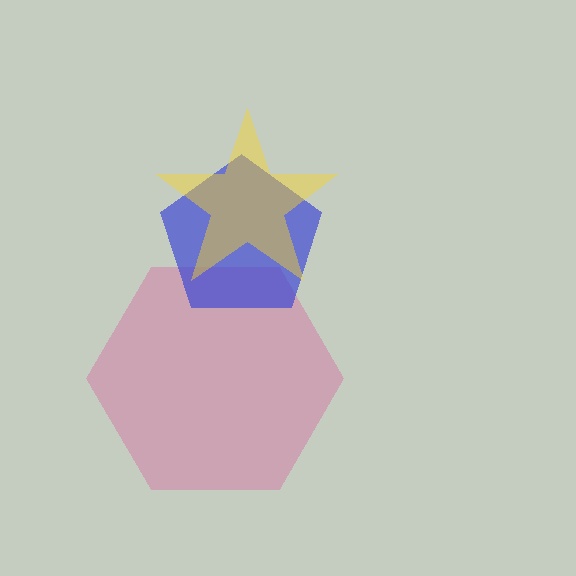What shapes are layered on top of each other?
The layered shapes are: a pink hexagon, a blue pentagon, a yellow star.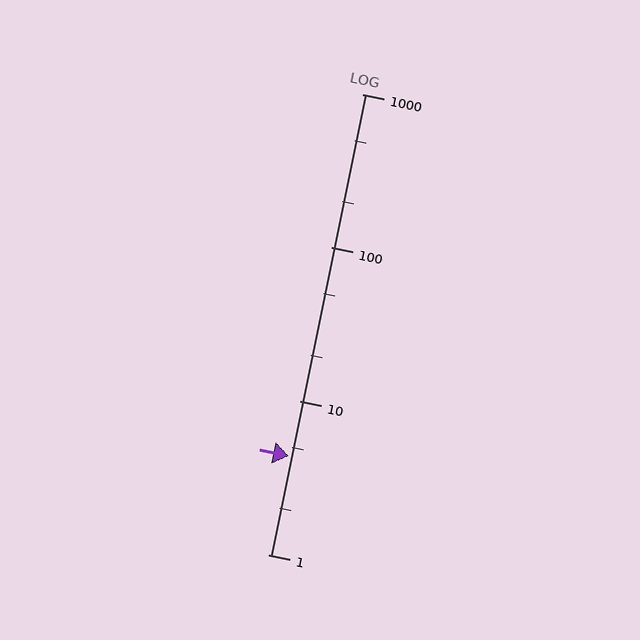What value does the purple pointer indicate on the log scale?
The pointer indicates approximately 4.4.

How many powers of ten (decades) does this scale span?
The scale spans 3 decades, from 1 to 1000.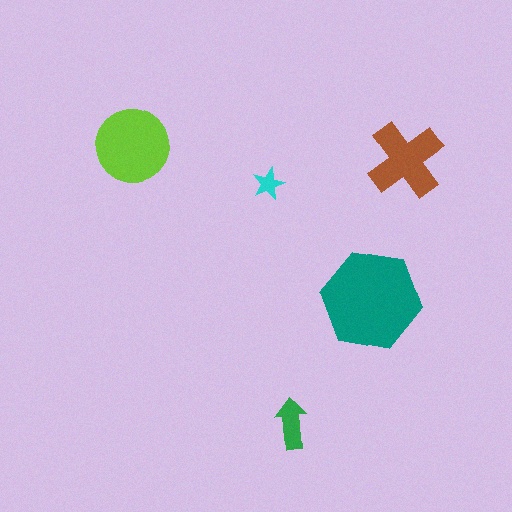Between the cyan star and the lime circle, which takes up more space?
The lime circle.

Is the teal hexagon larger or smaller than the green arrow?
Larger.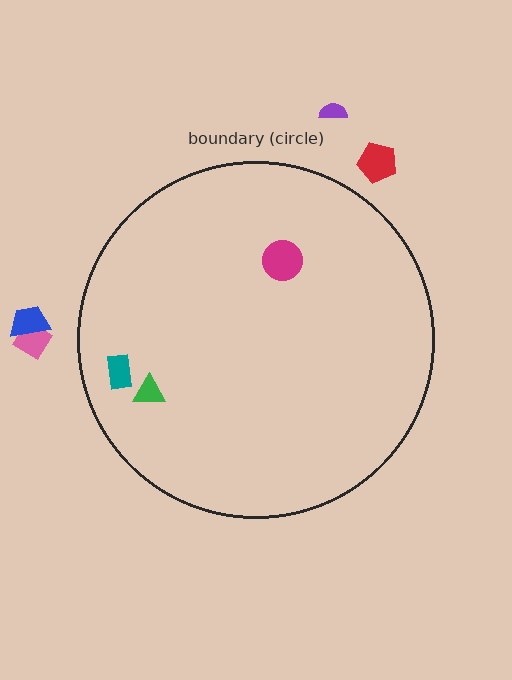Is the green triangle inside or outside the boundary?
Inside.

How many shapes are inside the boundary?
3 inside, 4 outside.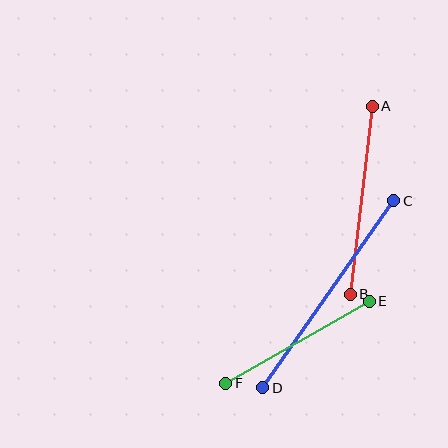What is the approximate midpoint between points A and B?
The midpoint is at approximately (361, 200) pixels.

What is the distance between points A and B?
The distance is approximately 190 pixels.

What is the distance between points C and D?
The distance is approximately 228 pixels.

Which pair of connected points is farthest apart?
Points C and D are farthest apart.